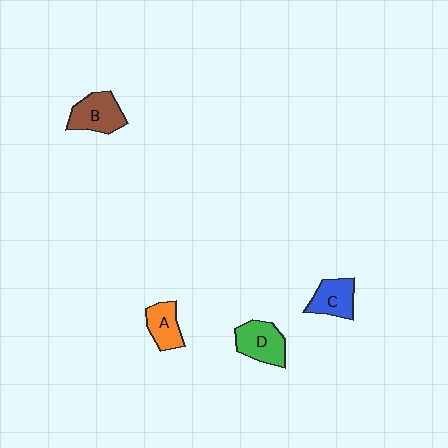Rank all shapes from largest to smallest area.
From largest to smallest: D (green), B (brown), C (blue), A (orange).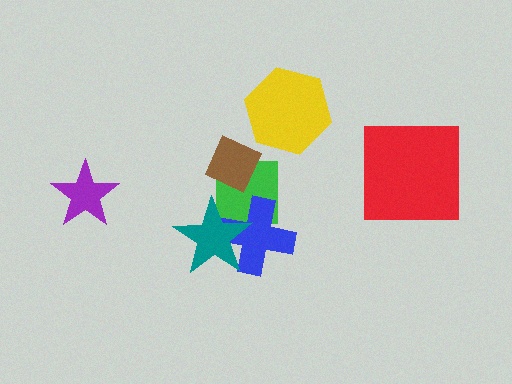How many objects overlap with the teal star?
2 objects overlap with the teal star.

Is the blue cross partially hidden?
Yes, it is partially covered by another shape.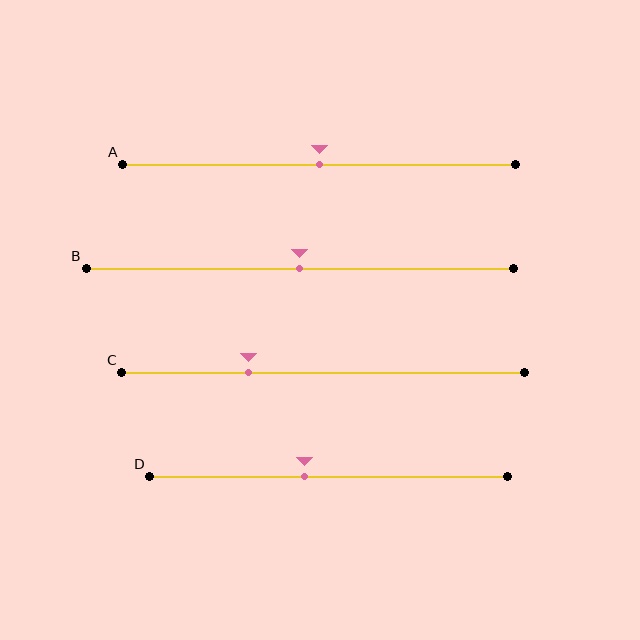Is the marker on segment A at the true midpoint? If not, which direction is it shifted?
Yes, the marker on segment A is at the true midpoint.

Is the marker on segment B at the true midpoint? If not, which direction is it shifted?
Yes, the marker on segment B is at the true midpoint.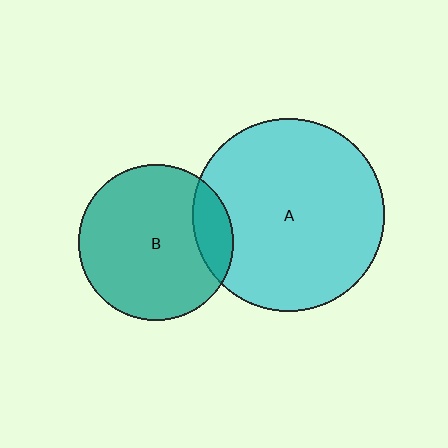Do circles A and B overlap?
Yes.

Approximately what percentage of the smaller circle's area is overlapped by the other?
Approximately 15%.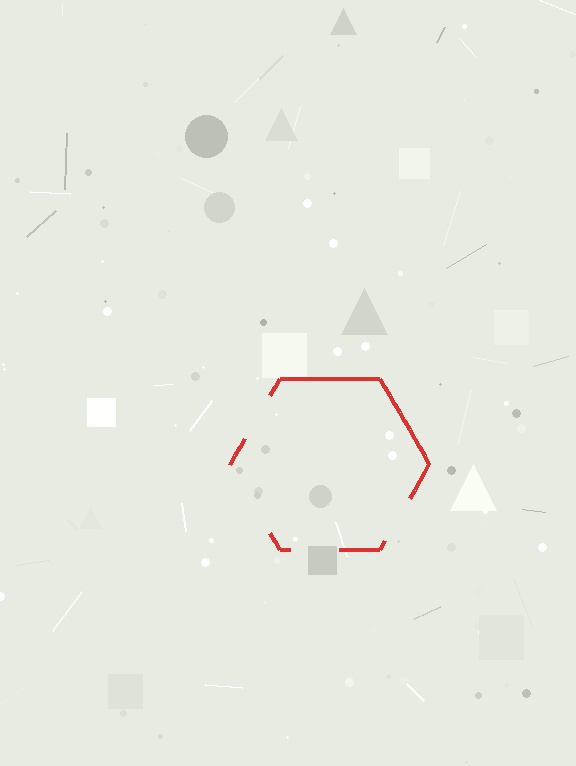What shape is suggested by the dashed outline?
The dashed outline suggests a hexagon.